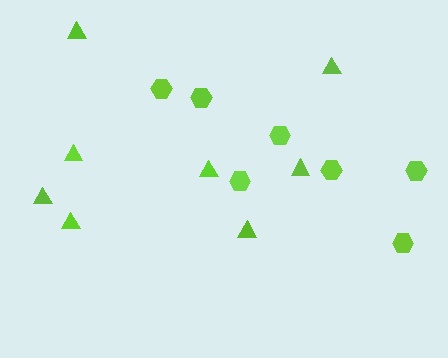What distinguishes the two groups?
There are 2 groups: one group of hexagons (7) and one group of triangles (8).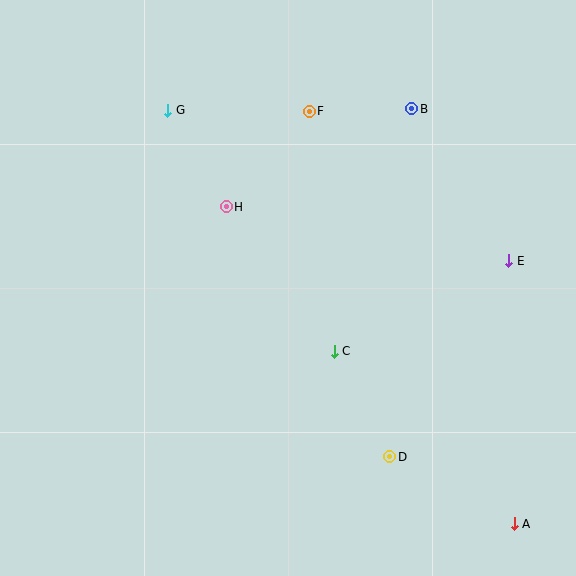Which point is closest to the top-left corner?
Point G is closest to the top-left corner.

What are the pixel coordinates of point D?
Point D is at (390, 457).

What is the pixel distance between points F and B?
The distance between F and B is 102 pixels.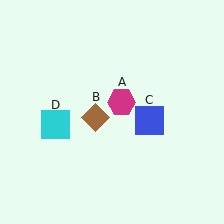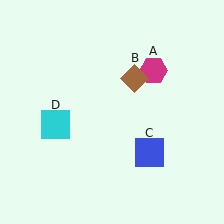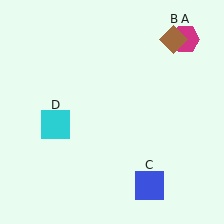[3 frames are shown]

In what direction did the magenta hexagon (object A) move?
The magenta hexagon (object A) moved up and to the right.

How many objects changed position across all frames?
3 objects changed position: magenta hexagon (object A), brown diamond (object B), blue square (object C).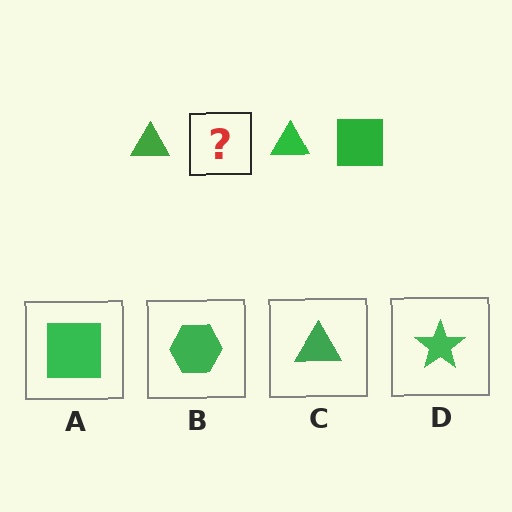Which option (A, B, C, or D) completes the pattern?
A.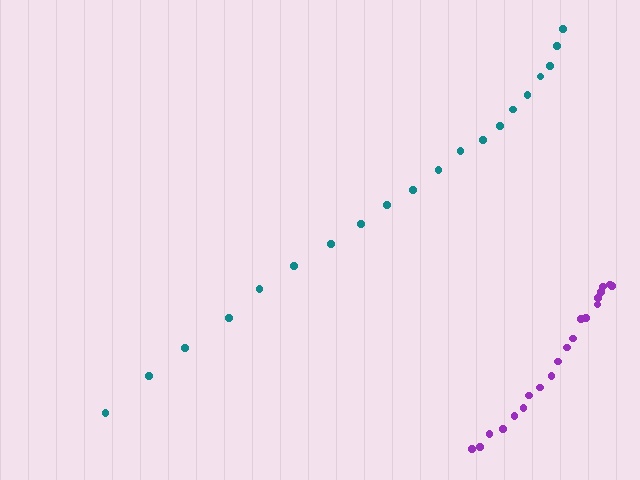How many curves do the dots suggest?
There are 2 distinct paths.